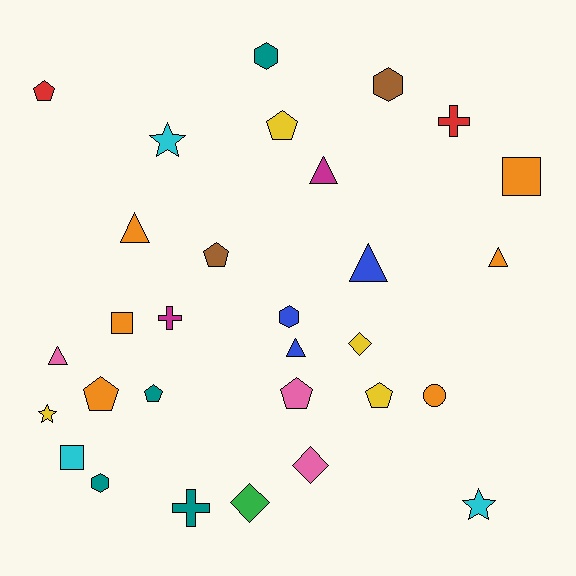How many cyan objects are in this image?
There are 3 cyan objects.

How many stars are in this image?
There are 3 stars.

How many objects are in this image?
There are 30 objects.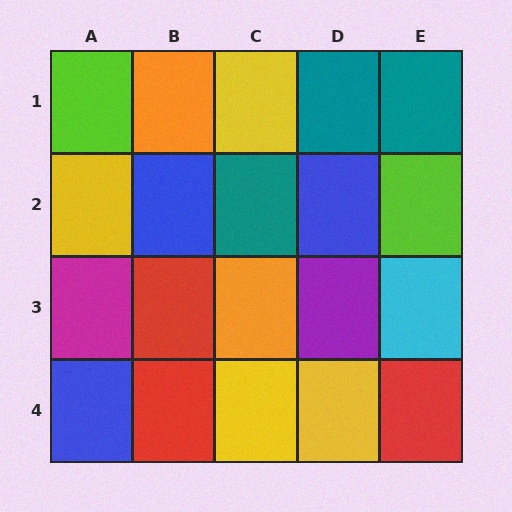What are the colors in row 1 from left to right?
Lime, orange, yellow, teal, teal.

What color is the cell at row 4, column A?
Blue.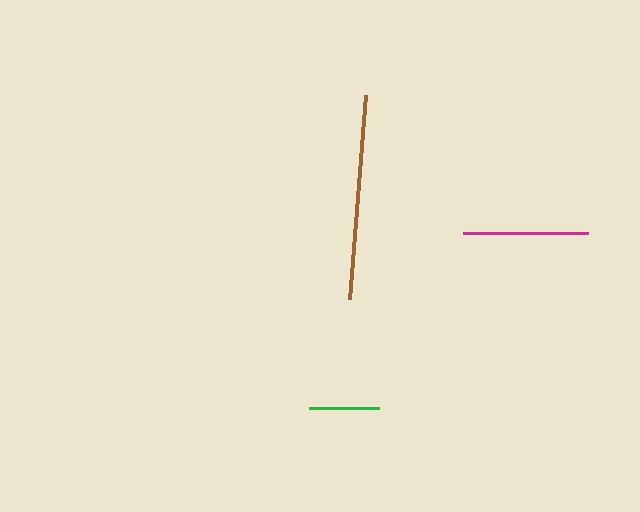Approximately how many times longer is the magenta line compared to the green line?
The magenta line is approximately 1.8 times the length of the green line.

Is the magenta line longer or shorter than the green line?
The magenta line is longer than the green line.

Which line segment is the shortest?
The green line is the shortest at approximately 70 pixels.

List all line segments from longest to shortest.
From longest to shortest: brown, magenta, green.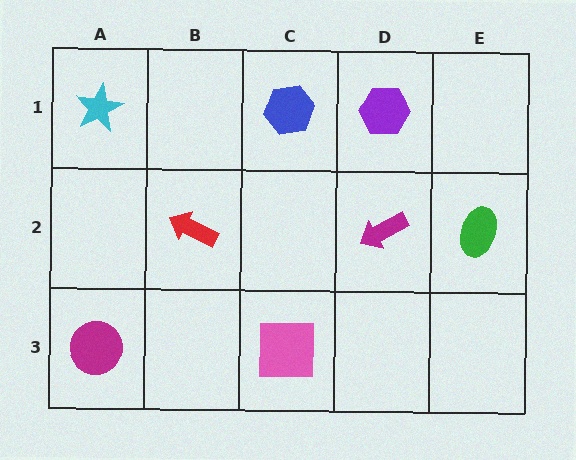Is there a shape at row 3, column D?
No, that cell is empty.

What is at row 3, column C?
A pink square.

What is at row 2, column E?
A green ellipse.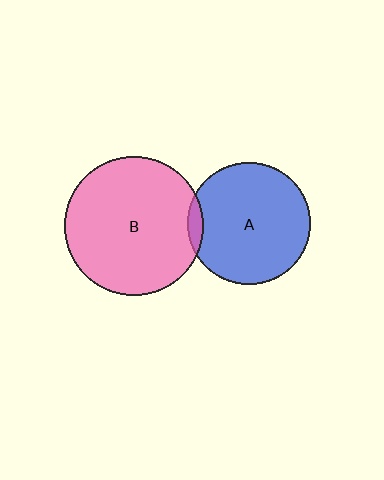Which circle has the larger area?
Circle B (pink).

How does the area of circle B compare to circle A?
Approximately 1.3 times.